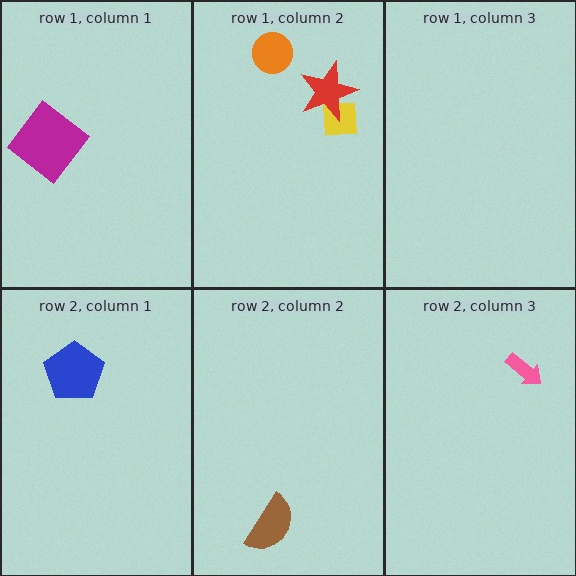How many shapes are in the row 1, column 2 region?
3.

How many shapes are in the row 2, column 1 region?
1.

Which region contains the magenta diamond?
The row 1, column 1 region.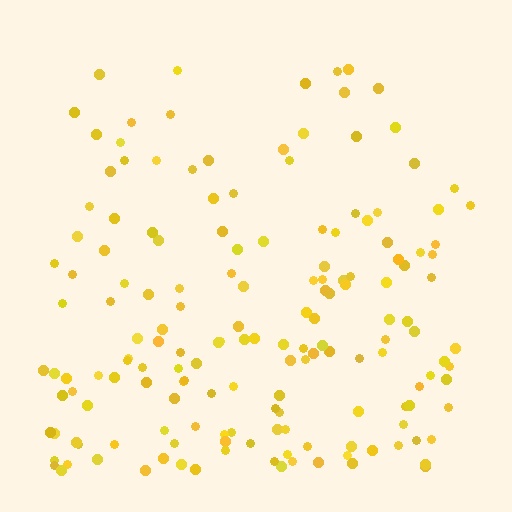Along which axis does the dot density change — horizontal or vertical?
Vertical.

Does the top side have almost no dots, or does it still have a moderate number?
Still a moderate number, just noticeably fewer than the bottom.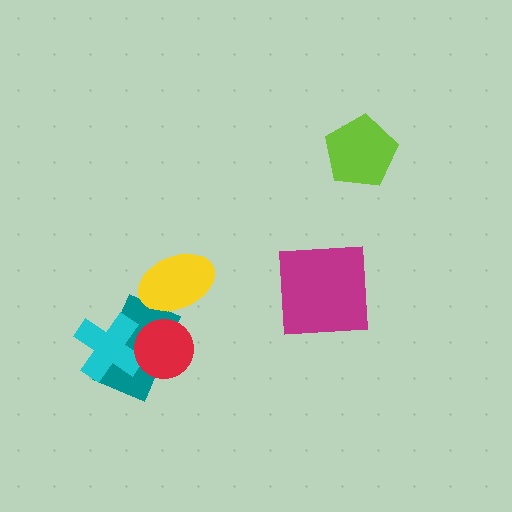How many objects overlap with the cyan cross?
2 objects overlap with the cyan cross.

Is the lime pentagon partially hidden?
No, no other shape covers it.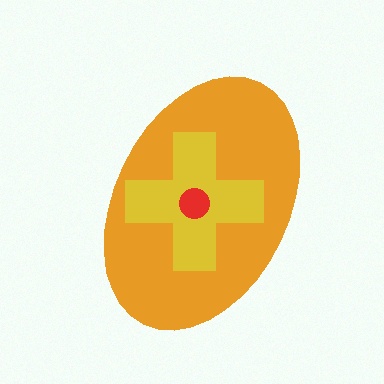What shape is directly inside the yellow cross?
The red circle.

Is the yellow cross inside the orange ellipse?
Yes.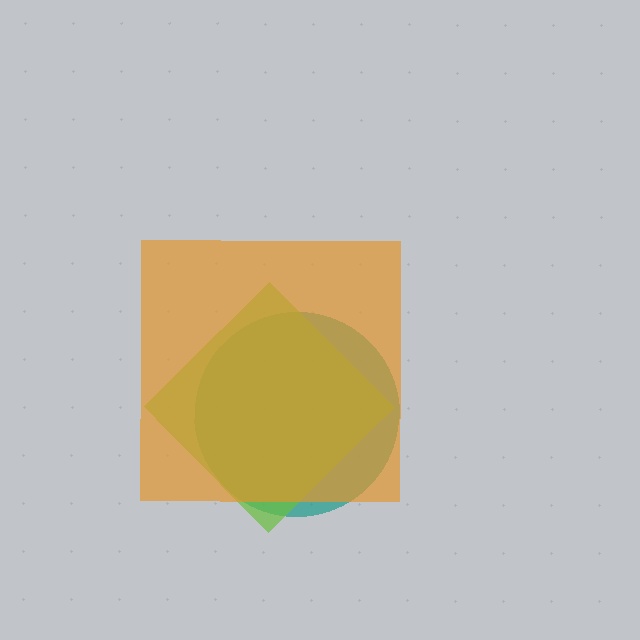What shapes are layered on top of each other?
The layered shapes are: a teal circle, a lime diamond, an orange square.